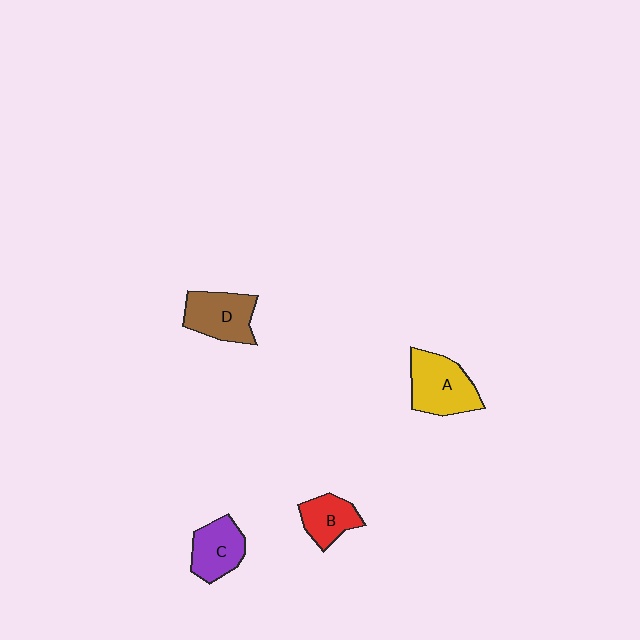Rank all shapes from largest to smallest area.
From largest to smallest: A (yellow), D (brown), C (purple), B (red).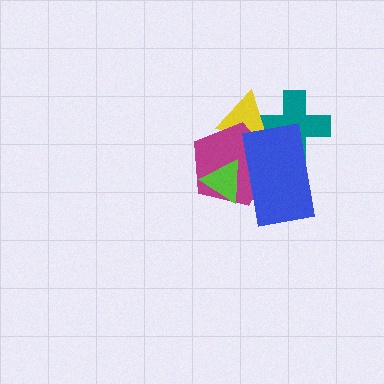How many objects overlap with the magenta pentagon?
3 objects overlap with the magenta pentagon.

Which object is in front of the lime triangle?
The blue rectangle is in front of the lime triangle.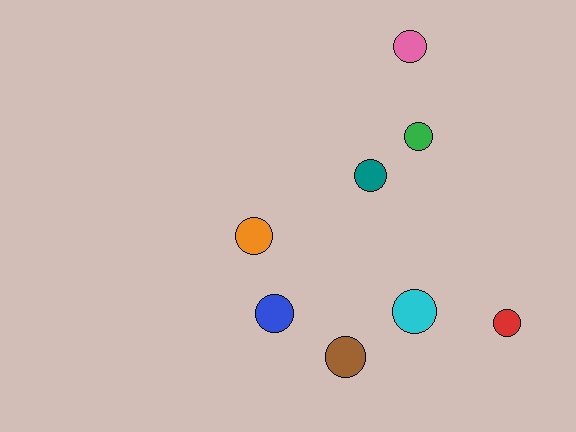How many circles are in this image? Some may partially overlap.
There are 8 circles.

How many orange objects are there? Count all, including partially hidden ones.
There is 1 orange object.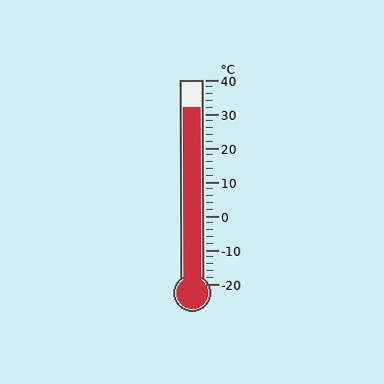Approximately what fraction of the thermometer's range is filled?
The thermometer is filled to approximately 85% of its range.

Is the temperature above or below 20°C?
The temperature is above 20°C.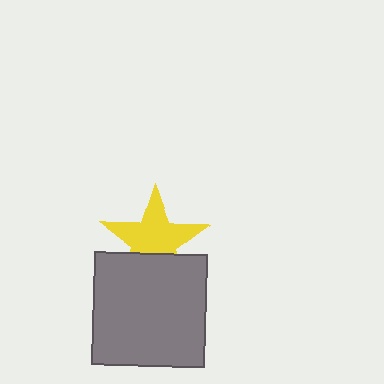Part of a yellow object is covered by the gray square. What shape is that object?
It is a star.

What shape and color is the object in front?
The object in front is a gray square.